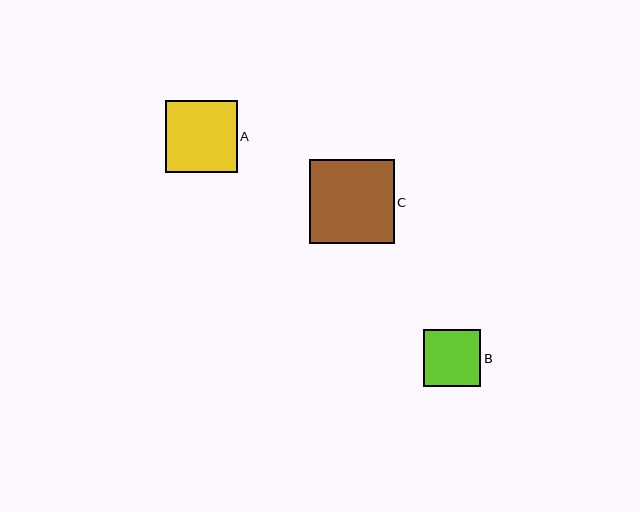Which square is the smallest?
Square B is the smallest with a size of approximately 57 pixels.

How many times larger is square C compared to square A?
Square C is approximately 1.2 times the size of square A.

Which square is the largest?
Square C is the largest with a size of approximately 84 pixels.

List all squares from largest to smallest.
From largest to smallest: C, A, B.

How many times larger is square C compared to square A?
Square C is approximately 1.2 times the size of square A.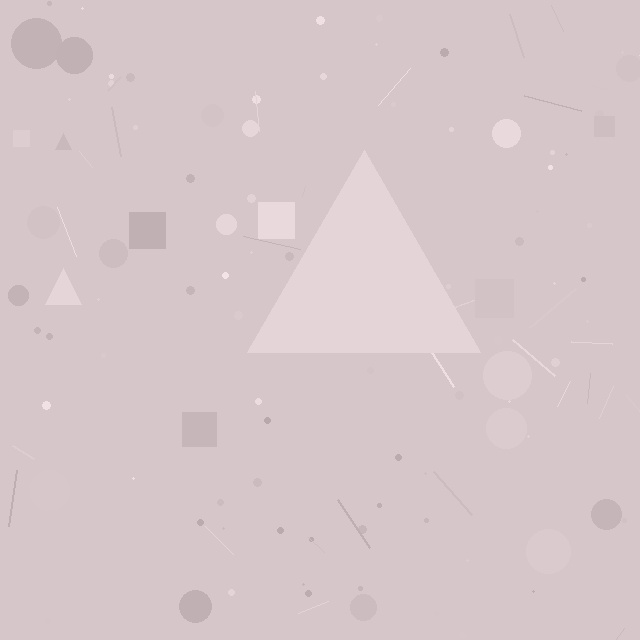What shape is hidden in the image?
A triangle is hidden in the image.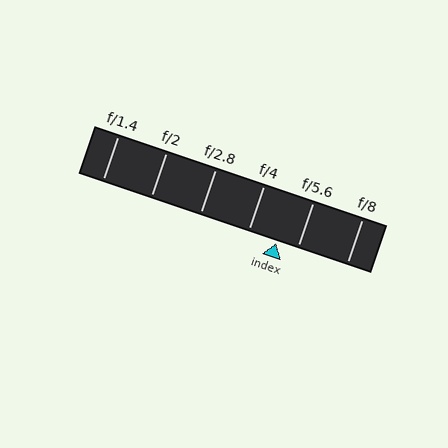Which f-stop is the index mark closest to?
The index mark is closest to f/5.6.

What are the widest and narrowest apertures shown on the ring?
The widest aperture shown is f/1.4 and the narrowest is f/8.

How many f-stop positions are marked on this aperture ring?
There are 6 f-stop positions marked.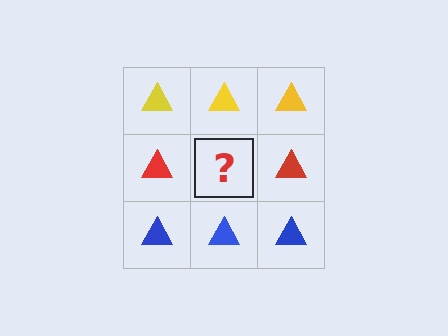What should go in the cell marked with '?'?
The missing cell should contain a red triangle.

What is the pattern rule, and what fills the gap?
The rule is that each row has a consistent color. The gap should be filled with a red triangle.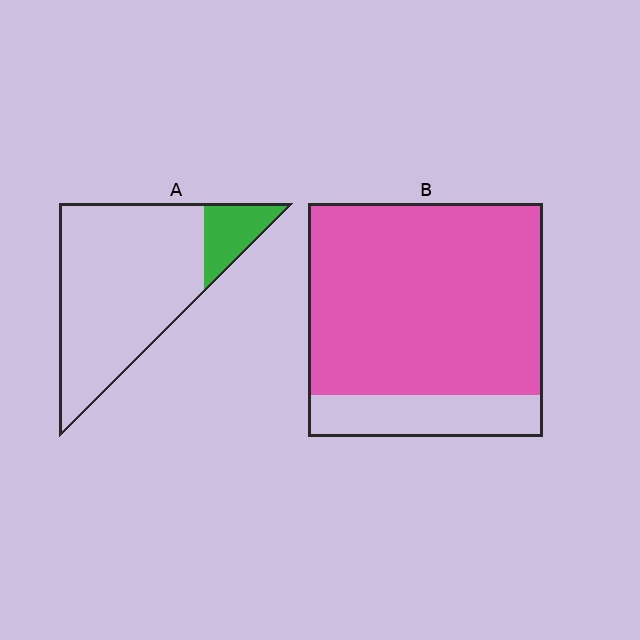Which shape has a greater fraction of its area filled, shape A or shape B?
Shape B.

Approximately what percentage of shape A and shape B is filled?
A is approximately 15% and B is approximately 80%.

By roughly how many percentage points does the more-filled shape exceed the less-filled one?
By roughly 65 percentage points (B over A).